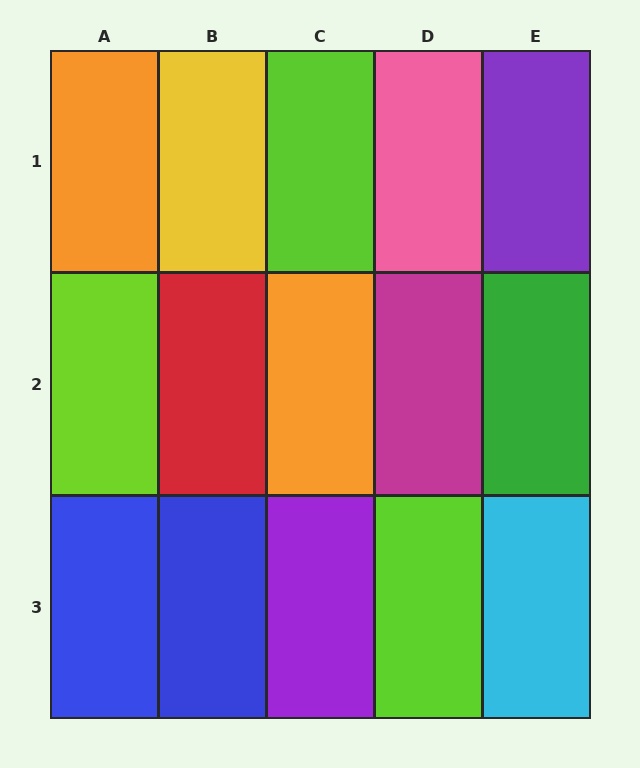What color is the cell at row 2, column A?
Lime.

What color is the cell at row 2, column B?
Red.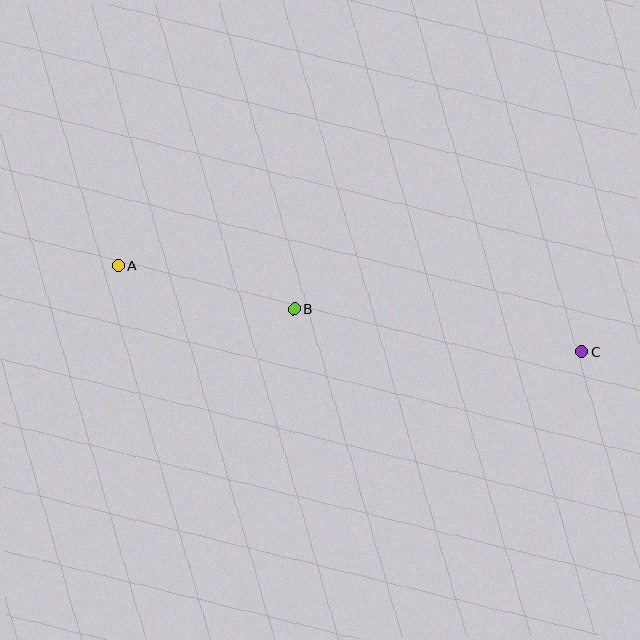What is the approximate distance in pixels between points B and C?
The distance between B and C is approximately 291 pixels.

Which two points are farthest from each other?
Points A and C are farthest from each other.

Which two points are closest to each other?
Points A and B are closest to each other.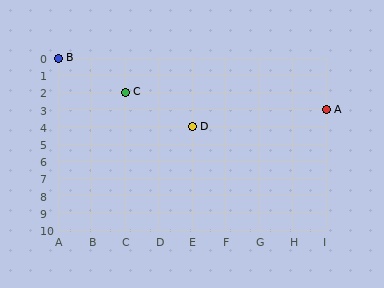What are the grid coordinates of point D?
Point D is at grid coordinates (E, 4).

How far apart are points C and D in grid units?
Points C and D are 2 columns and 2 rows apart (about 2.8 grid units diagonally).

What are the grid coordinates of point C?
Point C is at grid coordinates (C, 2).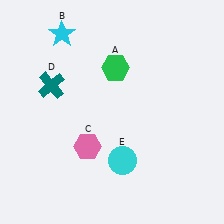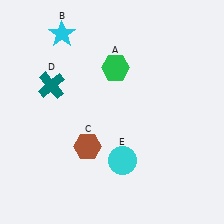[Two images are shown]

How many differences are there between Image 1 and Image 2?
There is 1 difference between the two images.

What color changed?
The hexagon (C) changed from pink in Image 1 to brown in Image 2.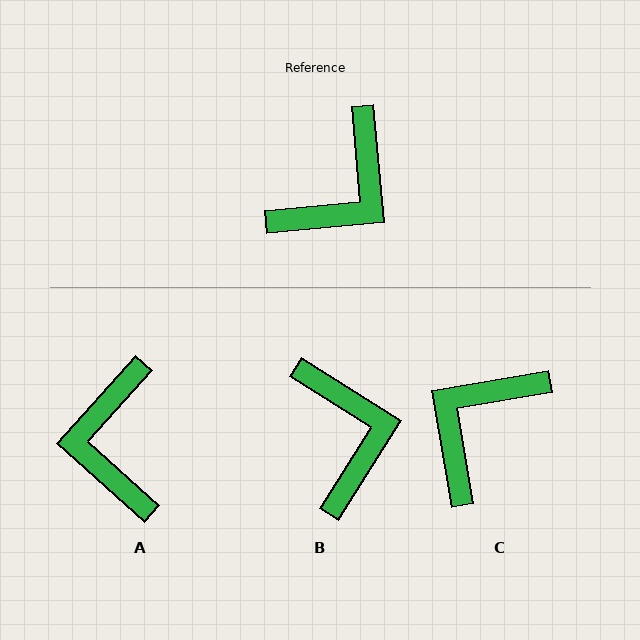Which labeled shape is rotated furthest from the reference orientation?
C, about 176 degrees away.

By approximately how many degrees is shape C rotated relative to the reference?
Approximately 176 degrees clockwise.